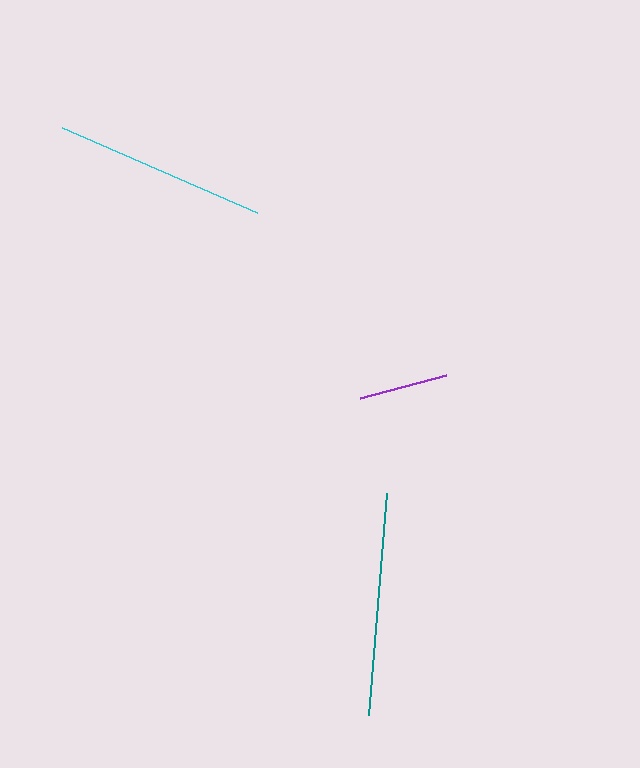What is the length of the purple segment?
The purple segment is approximately 89 pixels long.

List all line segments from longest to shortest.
From longest to shortest: teal, cyan, purple.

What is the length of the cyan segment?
The cyan segment is approximately 213 pixels long.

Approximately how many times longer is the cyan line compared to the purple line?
The cyan line is approximately 2.4 times the length of the purple line.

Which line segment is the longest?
The teal line is the longest at approximately 223 pixels.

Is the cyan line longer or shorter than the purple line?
The cyan line is longer than the purple line.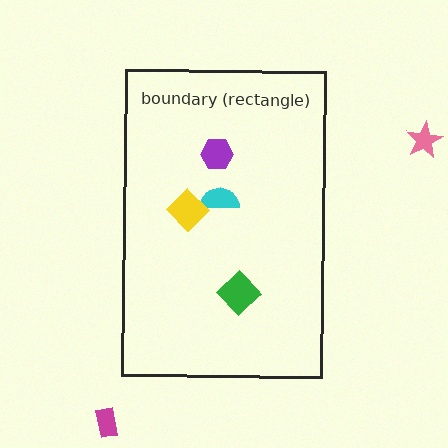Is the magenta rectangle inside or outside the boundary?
Outside.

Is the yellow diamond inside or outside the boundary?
Inside.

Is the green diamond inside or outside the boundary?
Inside.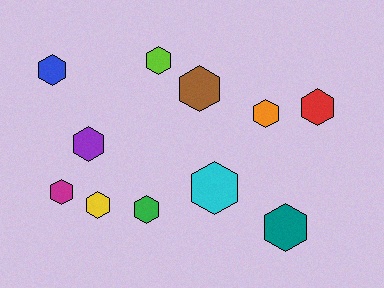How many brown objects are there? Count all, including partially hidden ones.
There is 1 brown object.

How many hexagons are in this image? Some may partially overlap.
There are 11 hexagons.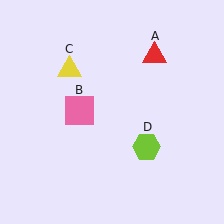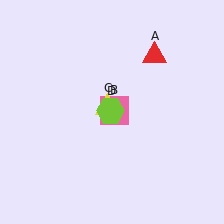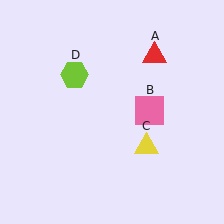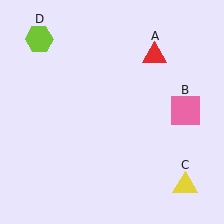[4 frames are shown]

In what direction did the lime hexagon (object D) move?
The lime hexagon (object D) moved up and to the left.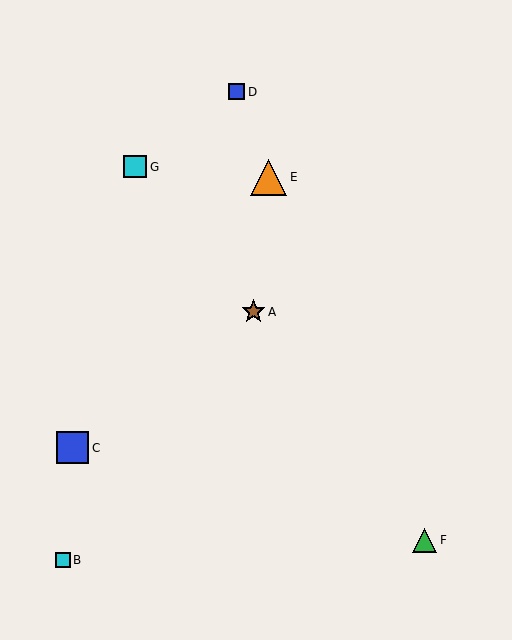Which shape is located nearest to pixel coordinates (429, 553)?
The green triangle (labeled F) at (424, 540) is nearest to that location.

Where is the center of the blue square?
The center of the blue square is at (237, 92).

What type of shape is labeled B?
Shape B is a cyan square.